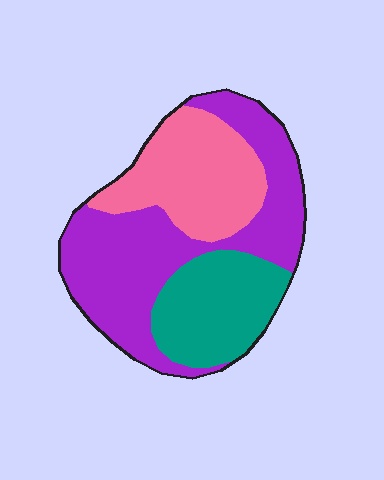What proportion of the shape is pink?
Pink takes up between a quarter and a half of the shape.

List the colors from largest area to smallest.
From largest to smallest: purple, pink, teal.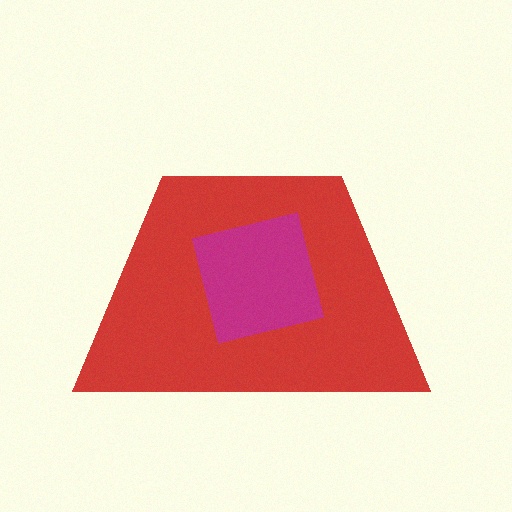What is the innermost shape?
The magenta square.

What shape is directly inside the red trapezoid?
The magenta square.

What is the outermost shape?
The red trapezoid.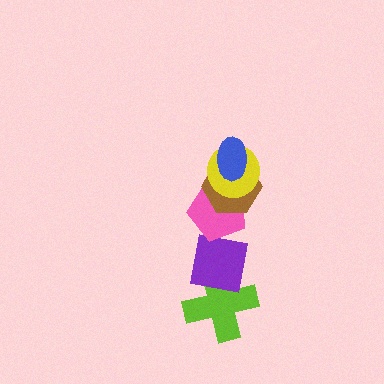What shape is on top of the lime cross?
The purple square is on top of the lime cross.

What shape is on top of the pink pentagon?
The brown hexagon is on top of the pink pentagon.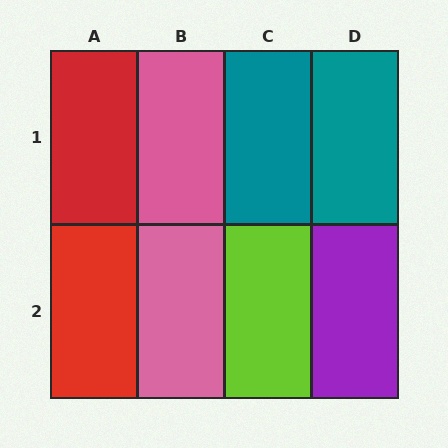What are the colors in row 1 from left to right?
Red, pink, teal, teal.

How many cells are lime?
1 cell is lime.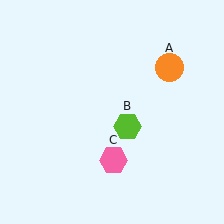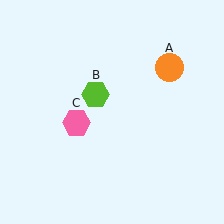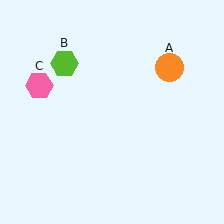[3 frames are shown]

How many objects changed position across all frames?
2 objects changed position: lime hexagon (object B), pink hexagon (object C).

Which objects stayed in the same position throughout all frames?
Orange circle (object A) remained stationary.